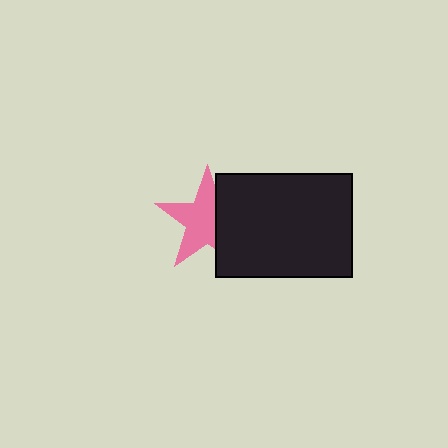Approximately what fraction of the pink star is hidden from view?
Roughly 35% of the pink star is hidden behind the black rectangle.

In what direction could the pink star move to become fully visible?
The pink star could move left. That would shift it out from behind the black rectangle entirely.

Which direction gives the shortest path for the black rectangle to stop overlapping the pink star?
Moving right gives the shortest separation.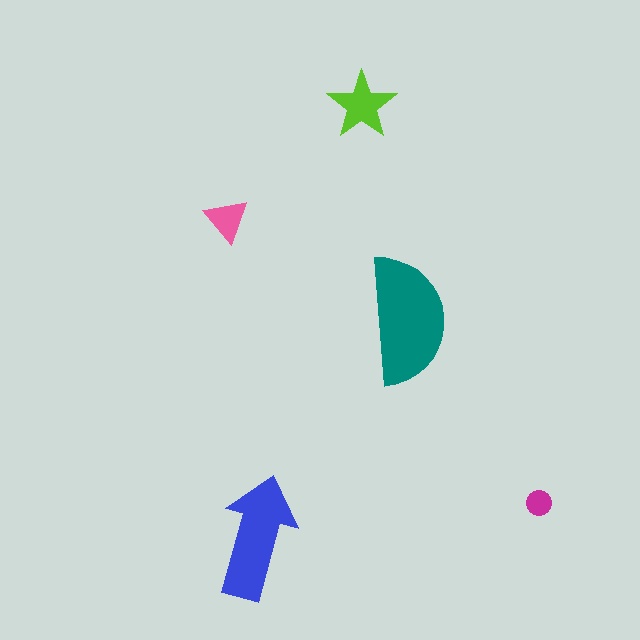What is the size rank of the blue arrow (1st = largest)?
2nd.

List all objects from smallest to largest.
The magenta circle, the pink triangle, the lime star, the blue arrow, the teal semicircle.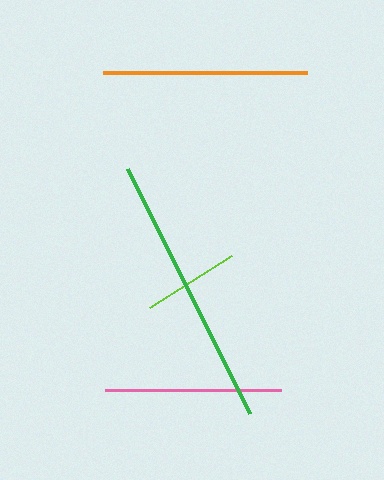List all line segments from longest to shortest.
From longest to shortest: green, orange, pink, lime.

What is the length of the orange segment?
The orange segment is approximately 204 pixels long.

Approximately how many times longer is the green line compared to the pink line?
The green line is approximately 1.6 times the length of the pink line.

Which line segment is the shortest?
The lime line is the shortest at approximately 97 pixels.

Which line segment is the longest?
The green line is the longest at approximately 273 pixels.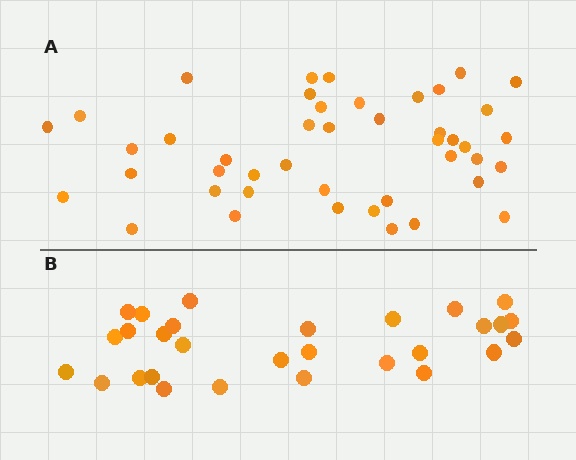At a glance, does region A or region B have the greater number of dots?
Region A (the top region) has more dots.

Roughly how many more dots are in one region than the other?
Region A has approximately 15 more dots than region B.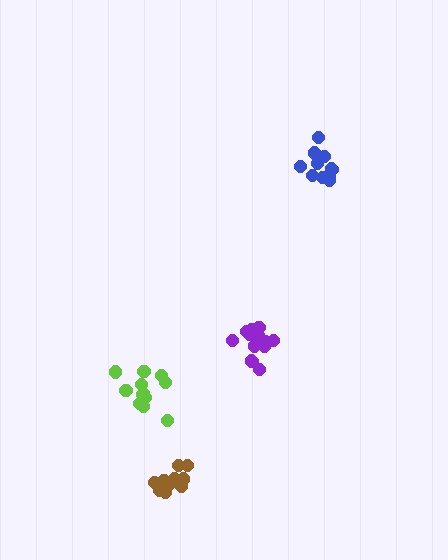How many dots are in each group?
Group 1: 12 dots, Group 2: 14 dots, Group 3: 11 dots, Group 4: 11 dots (48 total).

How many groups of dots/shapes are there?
There are 4 groups.